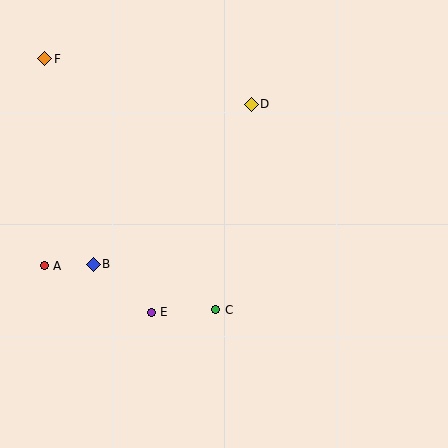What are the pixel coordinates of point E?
Point E is at (151, 312).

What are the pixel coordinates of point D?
Point D is at (251, 104).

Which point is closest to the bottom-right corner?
Point C is closest to the bottom-right corner.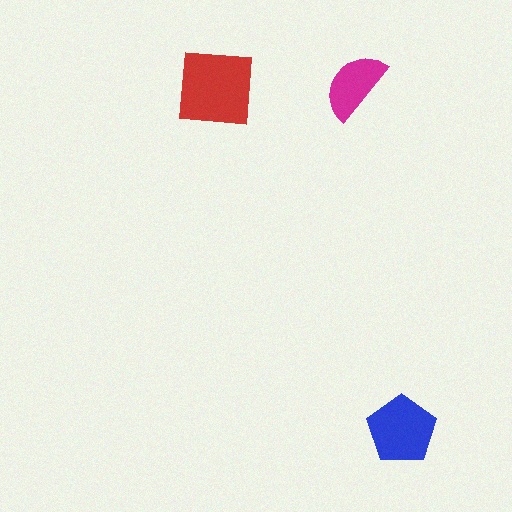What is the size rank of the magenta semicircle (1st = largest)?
3rd.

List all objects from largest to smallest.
The red square, the blue pentagon, the magenta semicircle.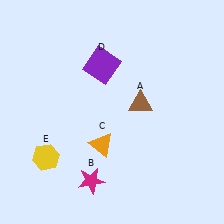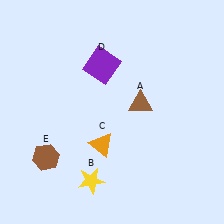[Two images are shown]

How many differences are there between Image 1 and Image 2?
There are 2 differences between the two images.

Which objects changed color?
B changed from magenta to yellow. E changed from yellow to brown.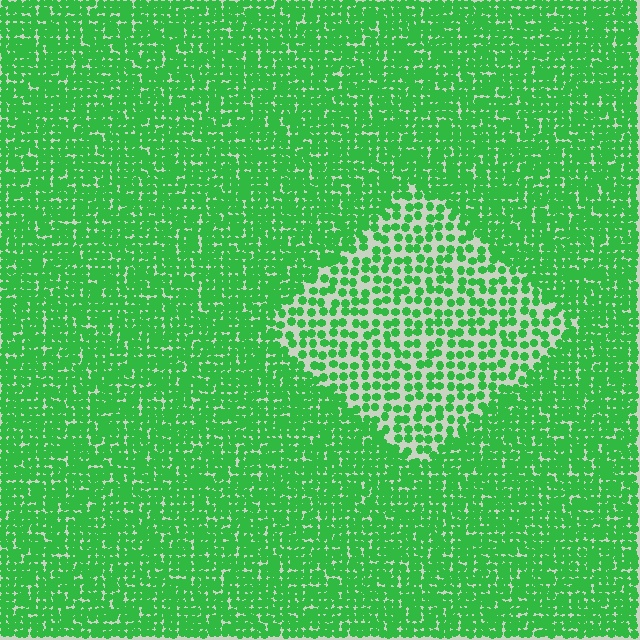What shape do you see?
I see a diamond.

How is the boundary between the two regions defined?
The boundary is defined by a change in element density (approximately 2.0x ratio). All elements are the same color, size, and shape.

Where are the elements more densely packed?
The elements are more densely packed outside the diamond boundary.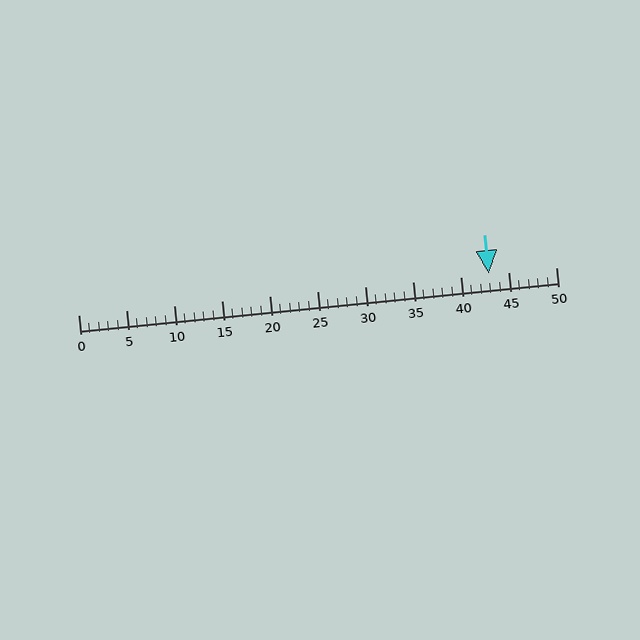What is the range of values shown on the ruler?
The ruler shows values from 0 to 50.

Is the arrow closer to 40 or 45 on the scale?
The arrow is closer to 45.